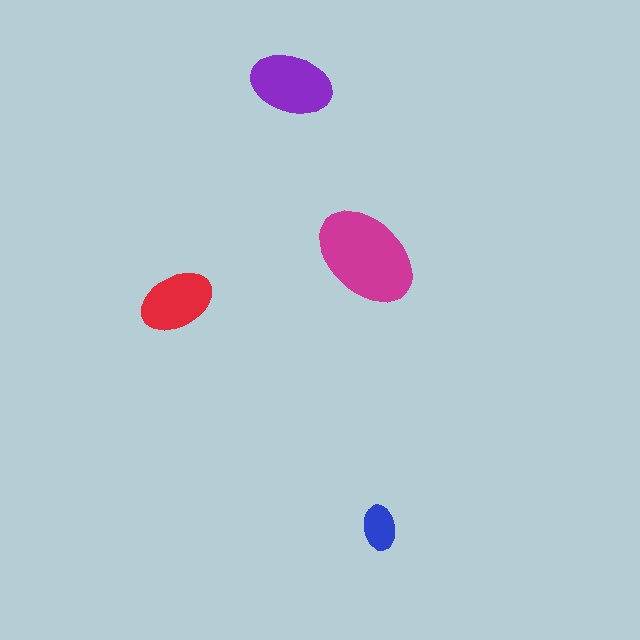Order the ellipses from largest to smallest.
the magenta one, the purple one, the red one, the blue one.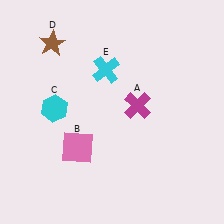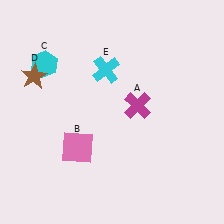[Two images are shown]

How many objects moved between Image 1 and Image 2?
2 objects moved between the two images.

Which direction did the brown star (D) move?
The brown star (D) moved down.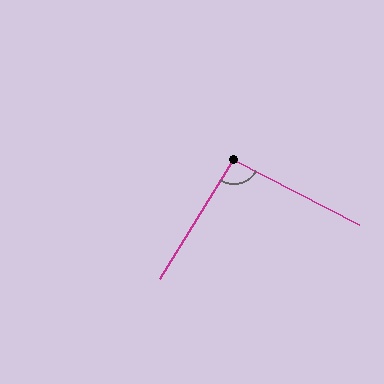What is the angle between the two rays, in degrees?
Approximately 94 degrees.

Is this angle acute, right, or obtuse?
It is approximately a right angle.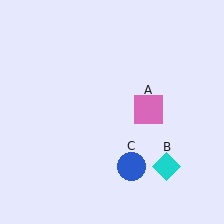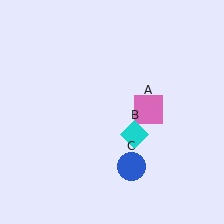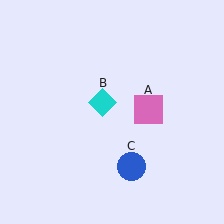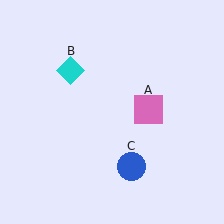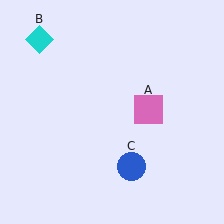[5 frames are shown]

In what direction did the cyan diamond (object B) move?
The cyan diamond (object B) moved up and to the left.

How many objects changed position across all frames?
1 object changed position: cyan diamond (object B).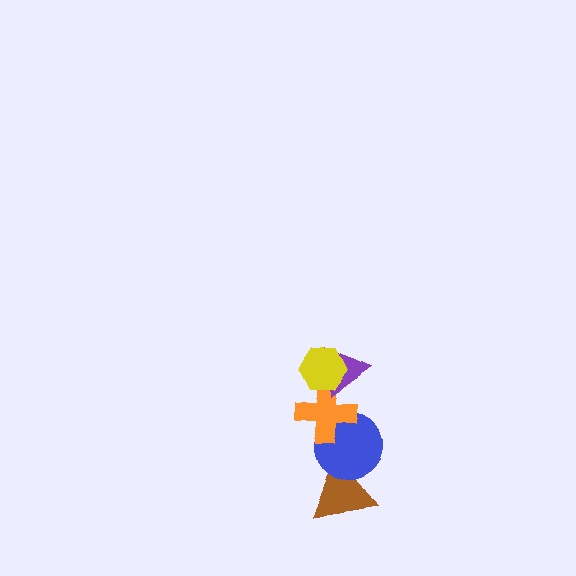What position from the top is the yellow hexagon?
The yellow hexagon is 1st from the top.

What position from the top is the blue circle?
The blue circle is 4th from the top.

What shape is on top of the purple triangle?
The yellow hexagon is on top of the purple triangle.